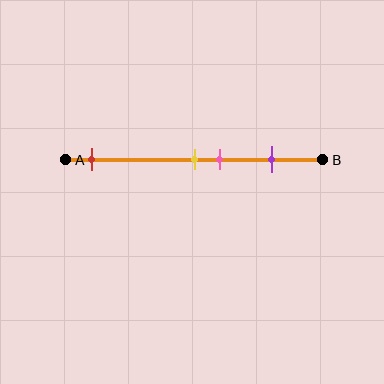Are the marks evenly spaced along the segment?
No, the marks are not evenly spaced.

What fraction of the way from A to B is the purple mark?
The purple mark is approximately 80% (0.8) of the way from A to B.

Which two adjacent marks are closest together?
The yellow and pink marks are the closest adjacent pair.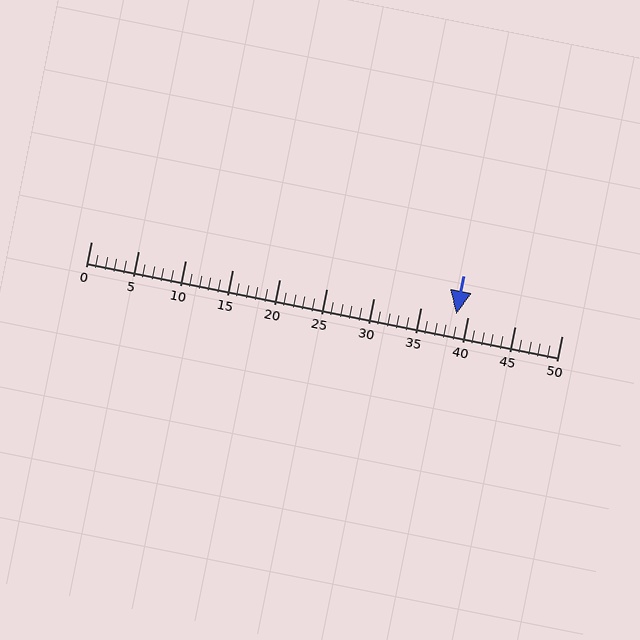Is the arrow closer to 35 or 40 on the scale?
The arrow is closer to 40.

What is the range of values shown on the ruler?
The ruler shows values from 0 to 50.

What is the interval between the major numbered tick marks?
The major tick marks are spaced 5 units apart.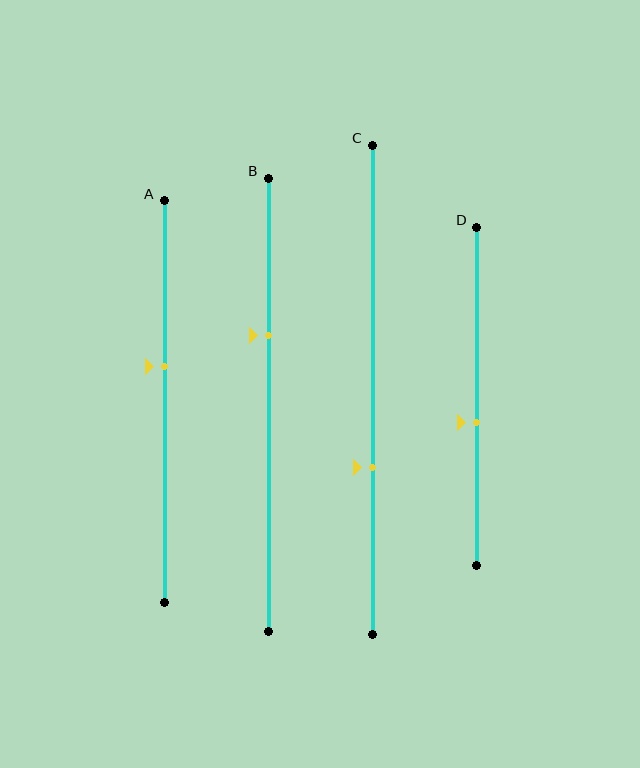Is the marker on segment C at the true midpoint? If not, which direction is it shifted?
No, the marker on segment C is shifted downward by about 16% of the segment length.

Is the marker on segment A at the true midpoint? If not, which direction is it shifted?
No, the marker on segment A is shifted upward by about 9% of the segment length.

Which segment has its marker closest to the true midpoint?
Segment D has its marker closest to the true midpoint.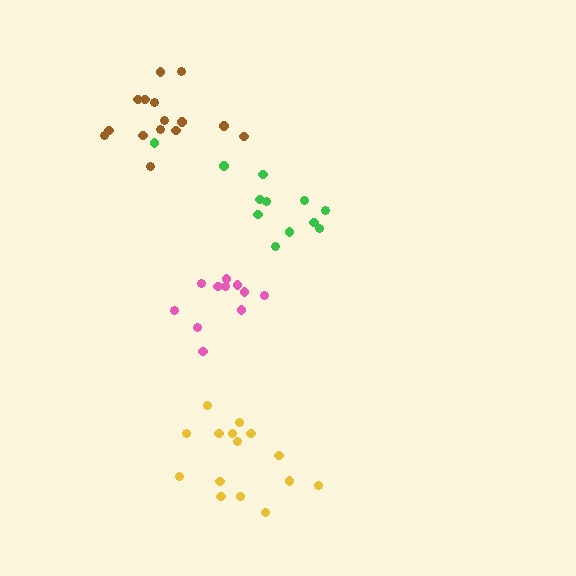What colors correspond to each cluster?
The clusters are colored: brown, green, pink, yellow.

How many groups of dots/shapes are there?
There are 4 groups.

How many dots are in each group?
Group 1: 15 dots, Group 2: 12 dots, Group 3: 11 dots, Group 4: 15 dots (53 total).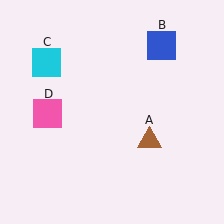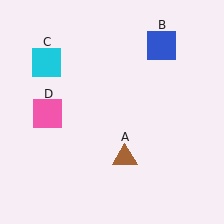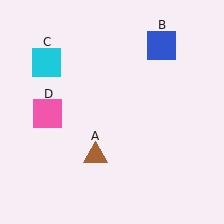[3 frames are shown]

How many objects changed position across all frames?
1 object changed position: brown triangle (object A).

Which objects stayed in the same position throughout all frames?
Blue square (object B) and cyan square (object C) and pink square (object D) remained stationary.